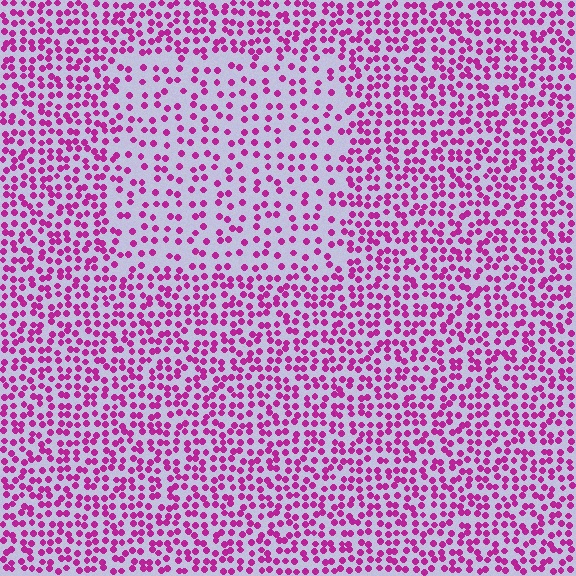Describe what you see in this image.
The image contains small magenta elements arranged at two different densities. A rectangle-shaped region is visible where the elements are less densely packed than the surrounding area.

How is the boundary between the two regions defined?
The boundary is defined by a change in element density (approximately 1.9x ratio). All elements are the same color, size, and shape.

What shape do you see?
I see a rectangle.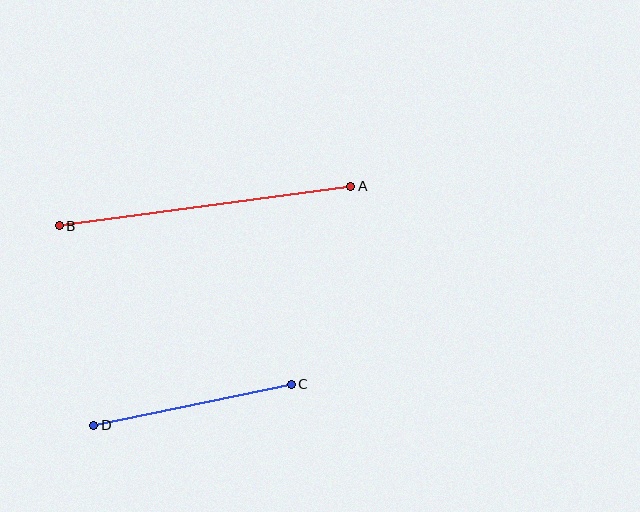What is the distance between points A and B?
The distance is approximately 294 pixels.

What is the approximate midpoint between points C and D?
The midpoint is at approximately (192, 405) pixels.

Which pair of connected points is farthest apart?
Points A and B are farthest apart.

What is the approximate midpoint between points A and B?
The midpoint is at approximately (205, 206) pixels.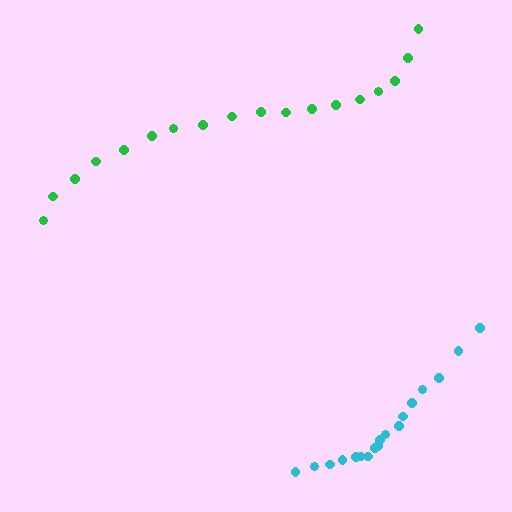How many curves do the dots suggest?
There are 2 distinct paths.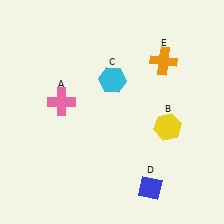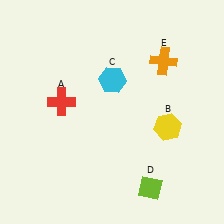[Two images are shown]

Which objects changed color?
A changed from pink to red. D changed from blue to lime.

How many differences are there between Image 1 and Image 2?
There are 2 differences between the two images.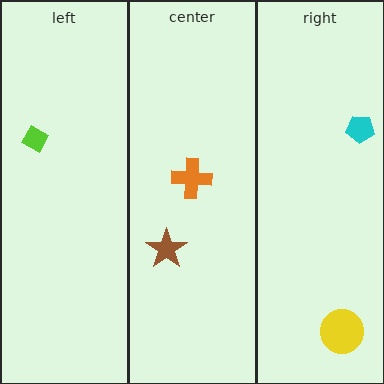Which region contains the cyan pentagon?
The right region.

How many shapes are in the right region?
2.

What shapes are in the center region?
The brown star, the orange cross.